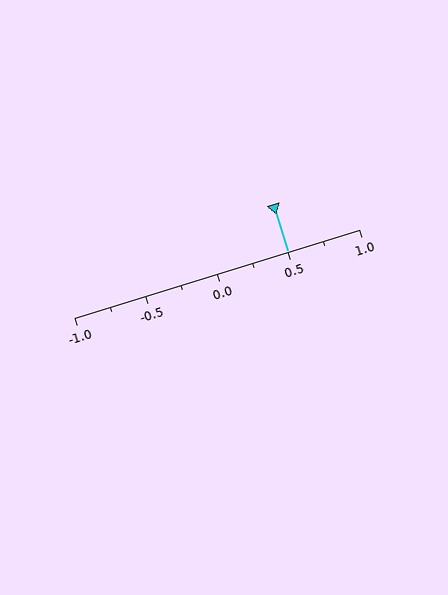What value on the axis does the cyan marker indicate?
The marker indicates approximately 0.5.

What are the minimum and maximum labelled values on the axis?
The axis runs from -1.0 to 1.0.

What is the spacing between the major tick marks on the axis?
The major ticks are spaced 0.5 apart.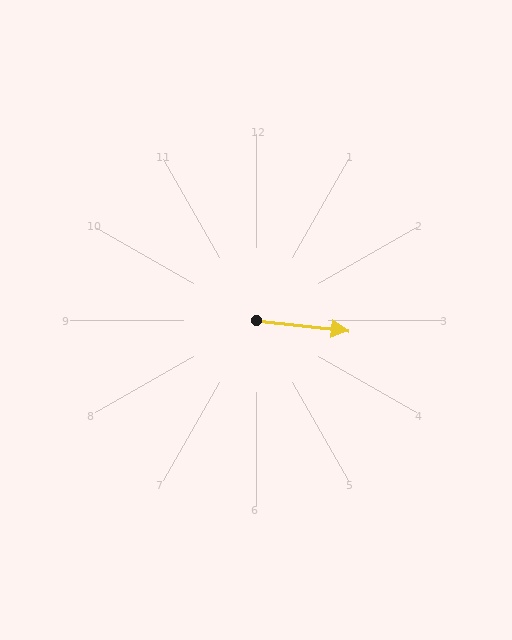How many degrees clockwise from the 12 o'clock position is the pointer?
Approximately 96 degrees.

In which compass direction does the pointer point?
East.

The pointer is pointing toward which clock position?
Roughly 3 o'clock.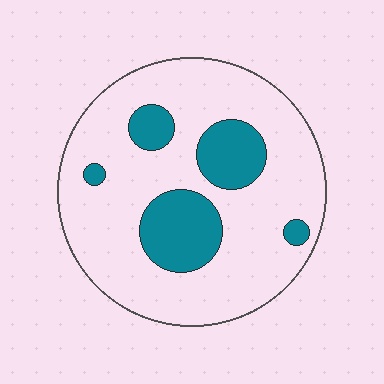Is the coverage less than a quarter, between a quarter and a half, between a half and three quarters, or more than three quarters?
Less than a quarter.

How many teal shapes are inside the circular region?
5.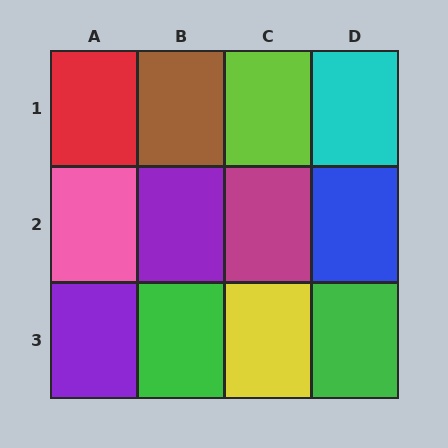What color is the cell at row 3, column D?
Green.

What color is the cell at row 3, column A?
Purple.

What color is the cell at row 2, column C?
Magenta.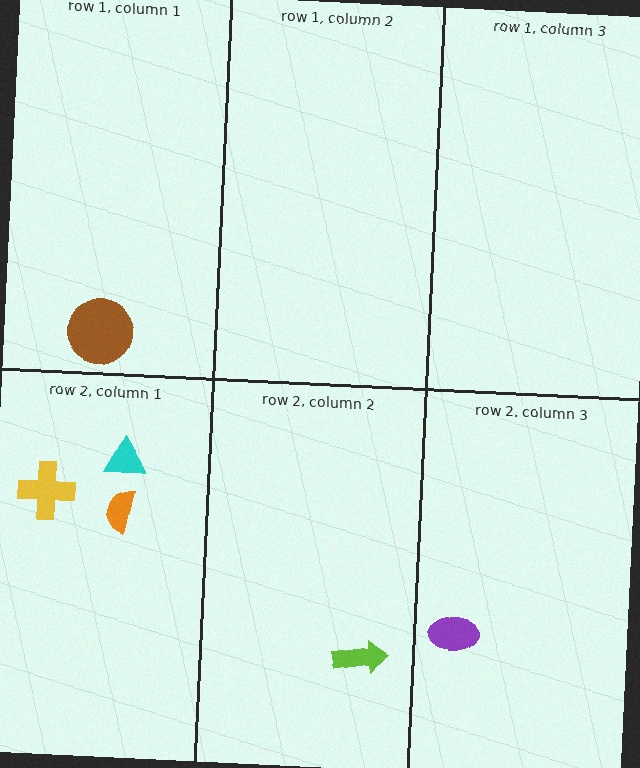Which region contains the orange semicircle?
The row 2, column 1 region.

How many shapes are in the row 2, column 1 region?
3.